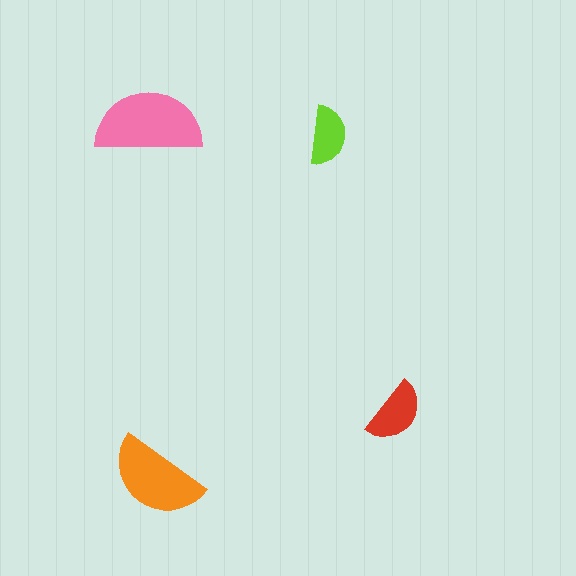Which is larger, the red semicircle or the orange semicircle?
The orange one.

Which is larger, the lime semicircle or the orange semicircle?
The orange one.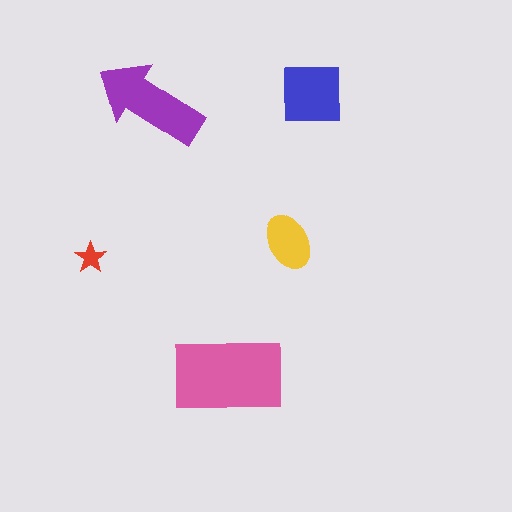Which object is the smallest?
The red star.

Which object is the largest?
The pink rectangle.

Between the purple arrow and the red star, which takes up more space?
The purple arrow.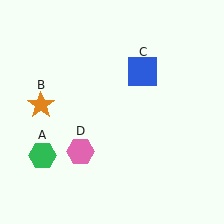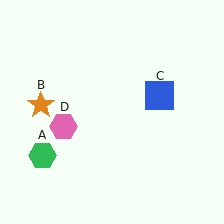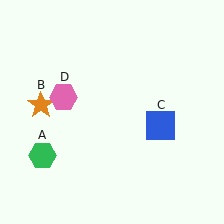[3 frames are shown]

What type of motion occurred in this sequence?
The blue square (object C), pink hexagon (object D) rotated clockwise around the center of the scene.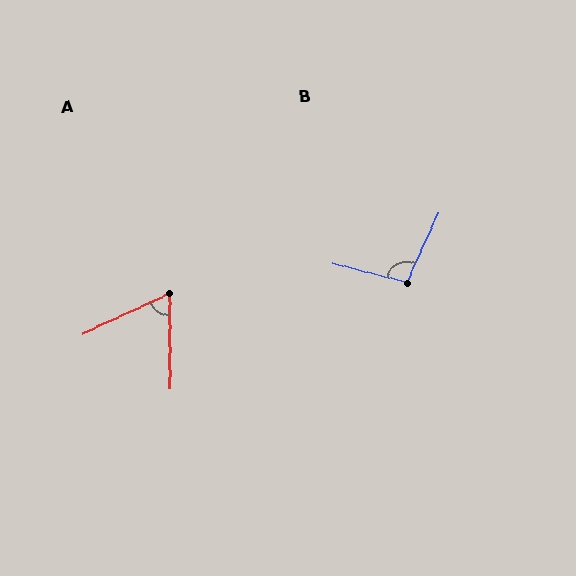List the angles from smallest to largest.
A (65°), B (100°).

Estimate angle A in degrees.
Approximately 65 degrees.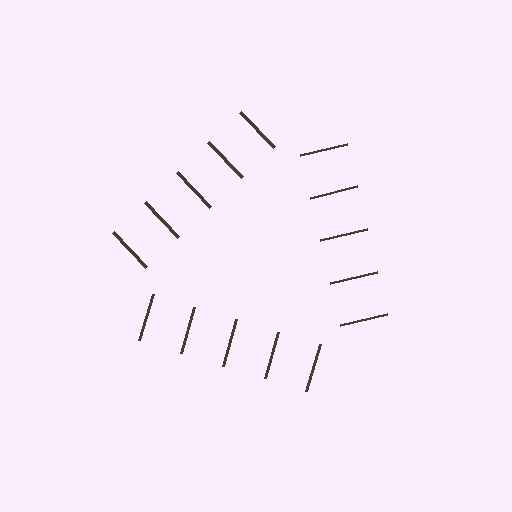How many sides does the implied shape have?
3 sides — the line-ends trace a triangle.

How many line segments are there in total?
15 — 5 along each of the 3 edges.